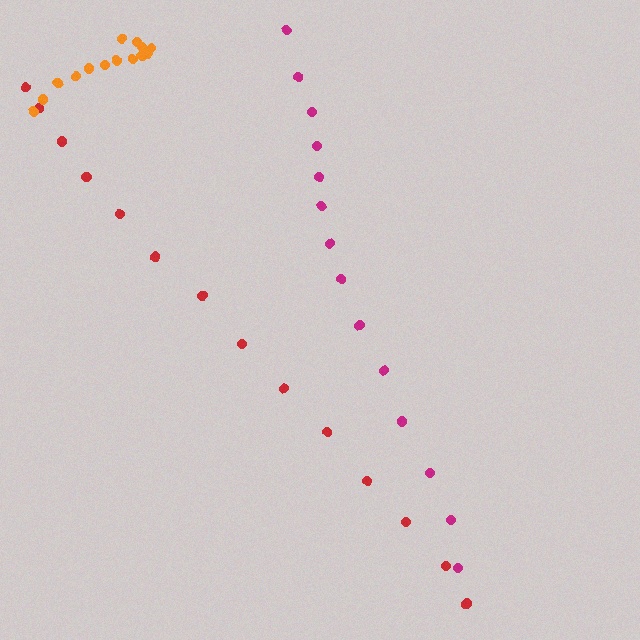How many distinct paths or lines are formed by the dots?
There are 3 distinct paths.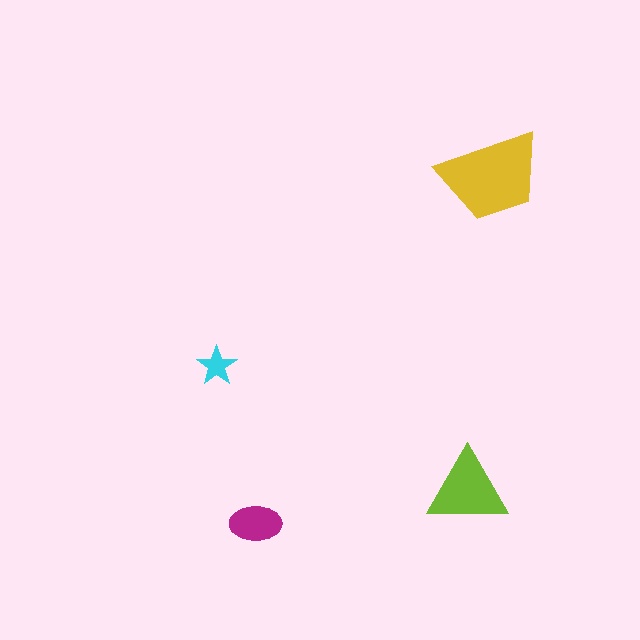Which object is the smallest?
The cyan star.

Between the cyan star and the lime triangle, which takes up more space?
The lime triangle.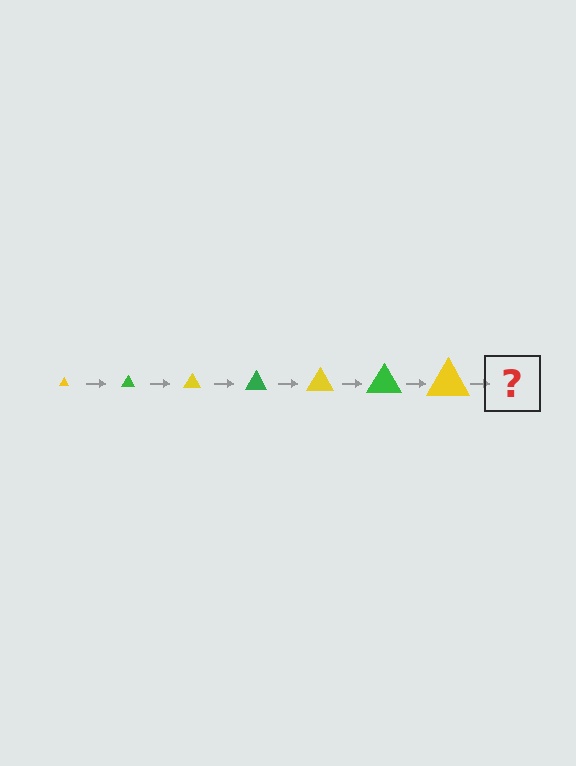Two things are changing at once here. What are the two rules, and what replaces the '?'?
The two rules are that the triangle grows larger each step and the color cycles through yellow and green. The '?' should be a green triangle, larger than the previous one.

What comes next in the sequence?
The next element should be a green triangle, larger than the previous one.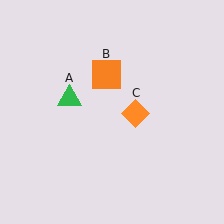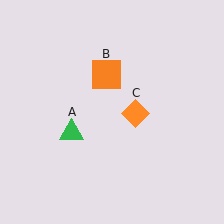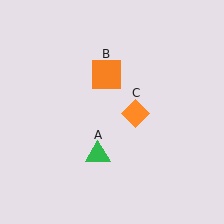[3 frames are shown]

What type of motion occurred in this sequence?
The green triangle (object A) rotated counterclockwise around the center of the scene.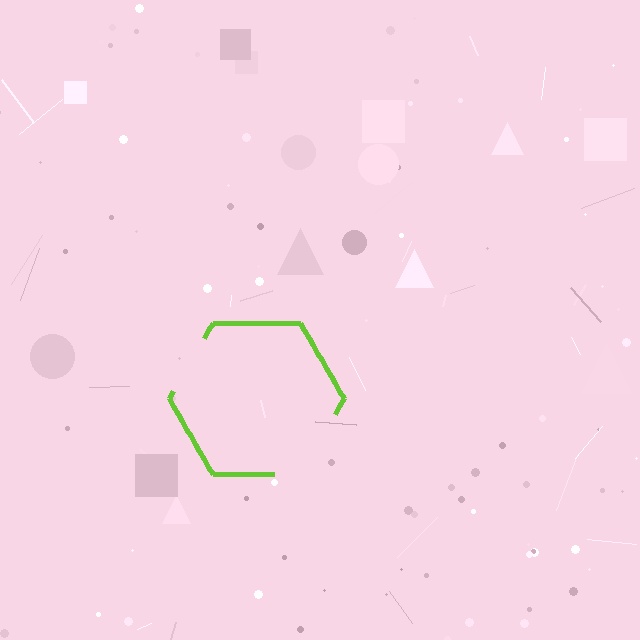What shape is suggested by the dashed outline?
The dashed outline suggests a hexagon.